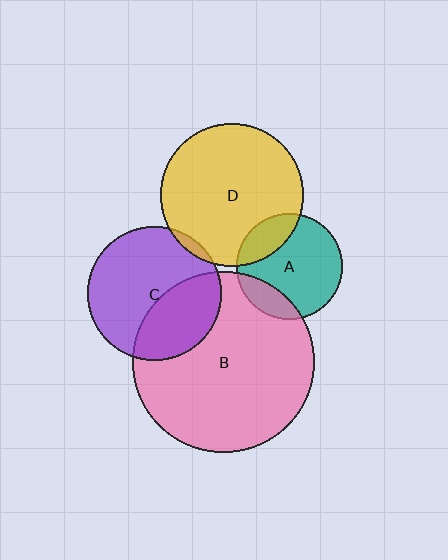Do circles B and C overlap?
Yes.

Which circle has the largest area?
Circle B (pink).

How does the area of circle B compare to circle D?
Approximately 1.6 times.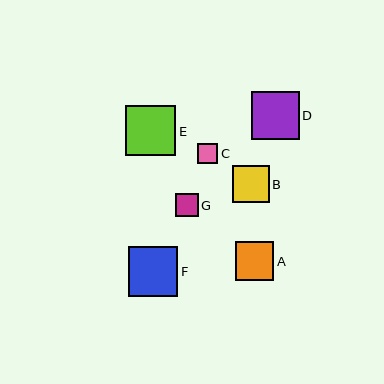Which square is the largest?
Square E is the largest with a size of approximately 50 pixels.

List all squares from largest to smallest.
From largest to smallest: E, F, D, A, B, G, C.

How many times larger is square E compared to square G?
Square E is approximately 2.2 times the size of square G.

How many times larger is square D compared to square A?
Square D is approximately 1.2 times the size of square A.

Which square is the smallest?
Square C is the smallest with a size of approximately 20 pixels.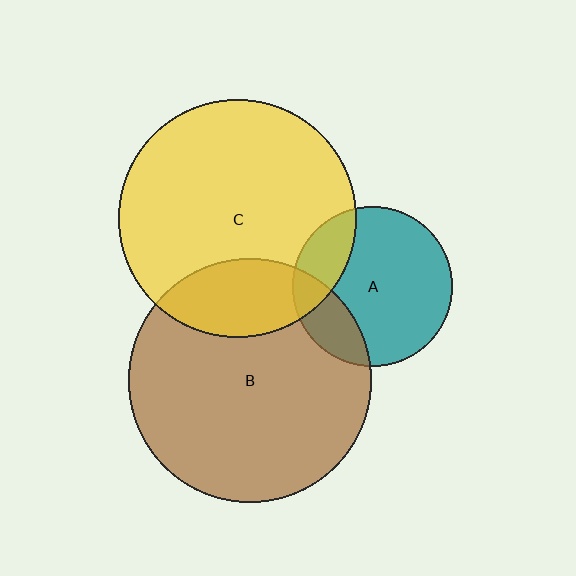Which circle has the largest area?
Circle B (brown).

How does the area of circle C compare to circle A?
Approximately 2.2 times.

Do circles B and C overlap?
Yes.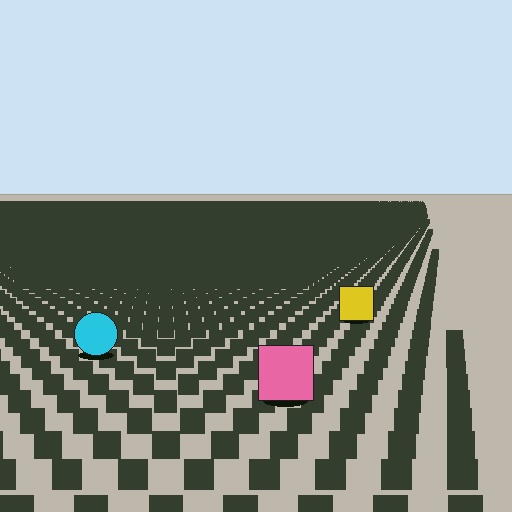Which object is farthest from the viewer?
The yellow square is farthest from the viewer. It appears smaller and the ground texture around it is denser.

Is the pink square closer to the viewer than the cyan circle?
Yes. The pink square is closer — you can tell from the texture gradient: the ground texture is coarser near it.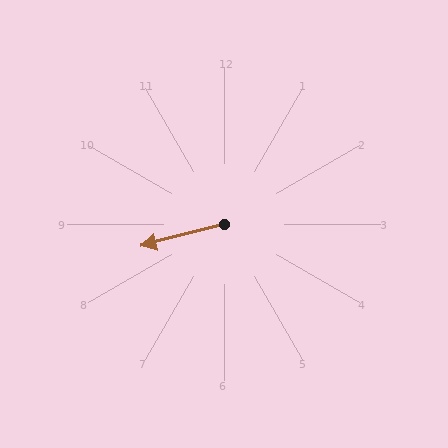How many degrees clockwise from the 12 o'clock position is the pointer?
Approximately 255 degrees.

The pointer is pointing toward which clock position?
Roughly 9 o'clock.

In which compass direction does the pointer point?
West.